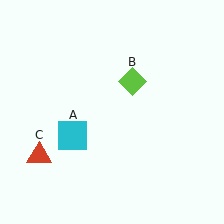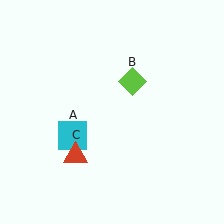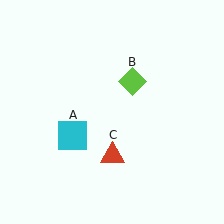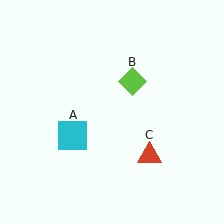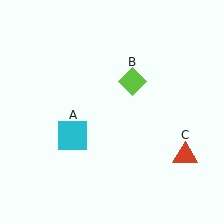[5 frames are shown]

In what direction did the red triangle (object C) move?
The red triangle (object C) moved right.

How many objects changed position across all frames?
1 object changed position: red triangle (object C).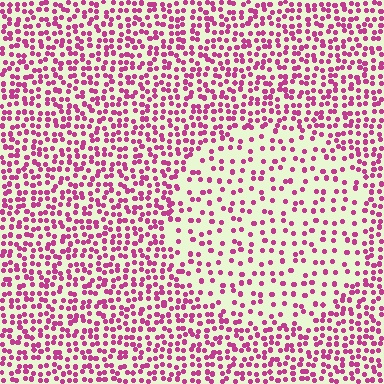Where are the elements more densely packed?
The elements are more densely packed outside the circle boundary.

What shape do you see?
I see a circle.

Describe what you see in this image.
The image contains small magenta elements arranged at two different densities. A circle-shaped region is visible where the elements are less densely packed than the surrounding area.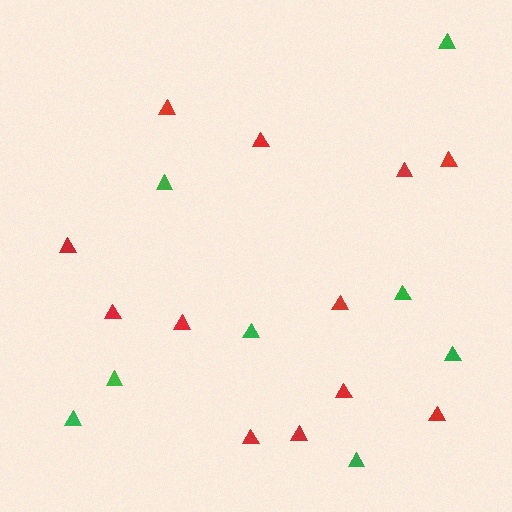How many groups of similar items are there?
There are 2 groups: one group of red triangles (12) and one group of green triangles (8).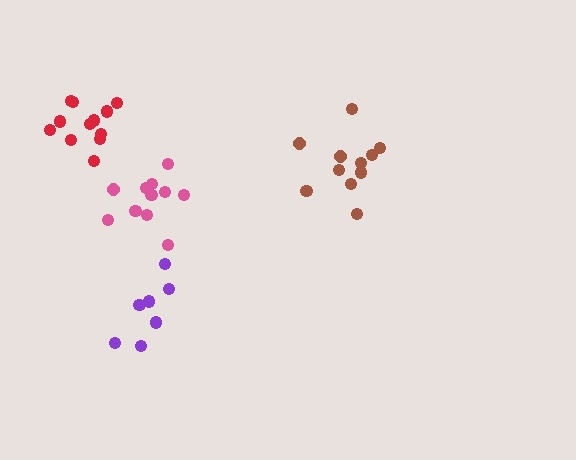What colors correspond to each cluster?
The clusters are colored: purple, brown, pink, red.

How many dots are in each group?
Group 1: 7 dots, Group 2: 11 dots, Group 3: 11 dots, Group 4: 12 dots (41 total).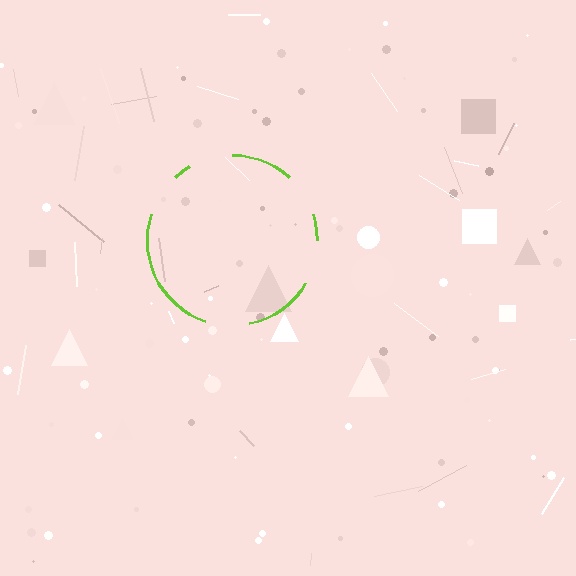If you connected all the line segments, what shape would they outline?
They would outline a circle.